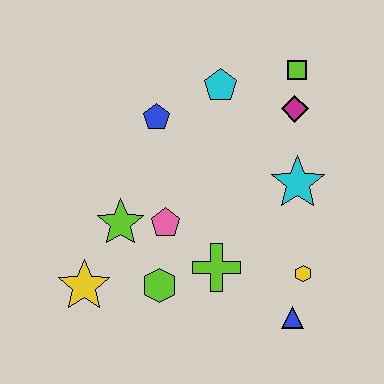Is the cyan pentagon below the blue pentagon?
No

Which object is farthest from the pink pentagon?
The lime square is farthest from the pink pentagon.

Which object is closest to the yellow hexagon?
The blue triangle is closest to the yellow hexagon.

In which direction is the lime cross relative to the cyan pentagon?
The lime cross is below the cyan pentagon.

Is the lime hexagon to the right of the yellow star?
Yes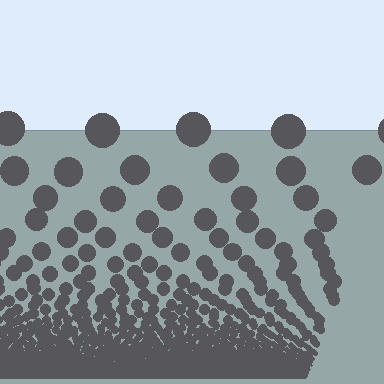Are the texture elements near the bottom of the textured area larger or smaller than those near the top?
Smaller. The gradient is inverted — elements near the bottom are smaller and denser.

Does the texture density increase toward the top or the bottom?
Density increases toward the bottom.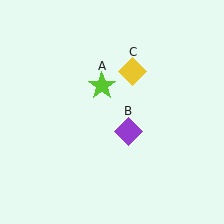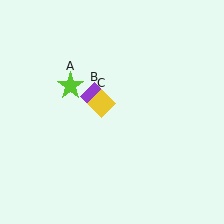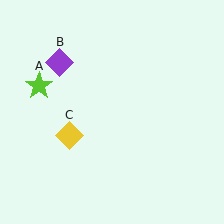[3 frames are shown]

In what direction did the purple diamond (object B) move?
The purple diamond (object B) moved up and to the left.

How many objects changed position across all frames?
3 objects changed position: lime star (object A), purple diamond (object B), yellow diamond (object C).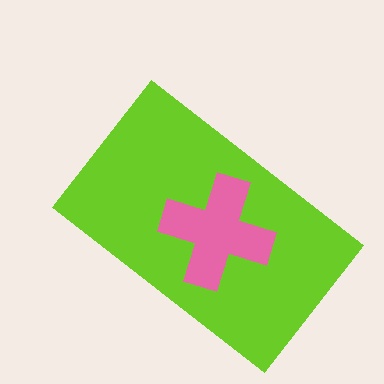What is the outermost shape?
The lime rectangle.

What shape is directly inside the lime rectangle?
The pink cross.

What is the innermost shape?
The pink cross.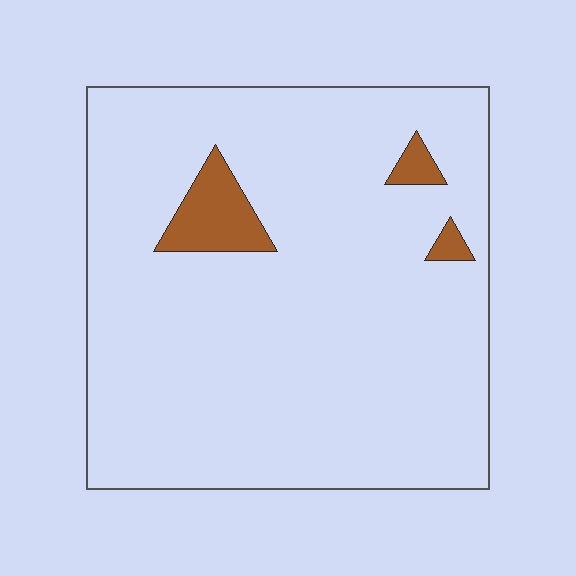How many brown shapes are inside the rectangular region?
3.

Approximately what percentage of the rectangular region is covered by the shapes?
Approximately 5%.